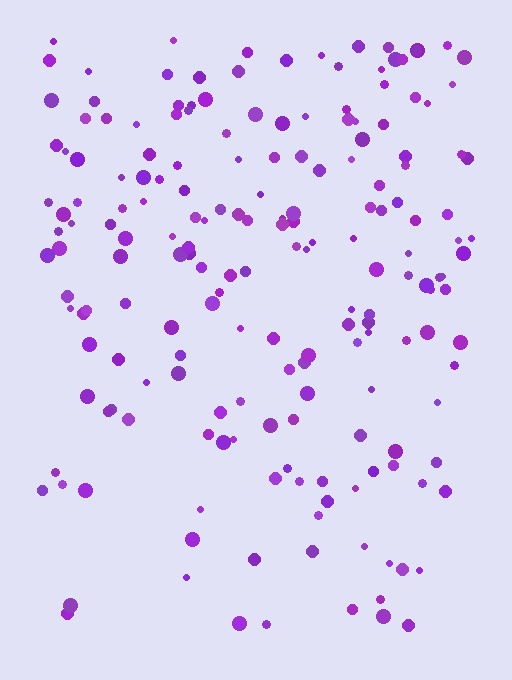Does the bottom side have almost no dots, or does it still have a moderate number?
Still a moderate number, just noticeably fewer than the top.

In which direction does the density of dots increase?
From bottom to top, with the top side densest.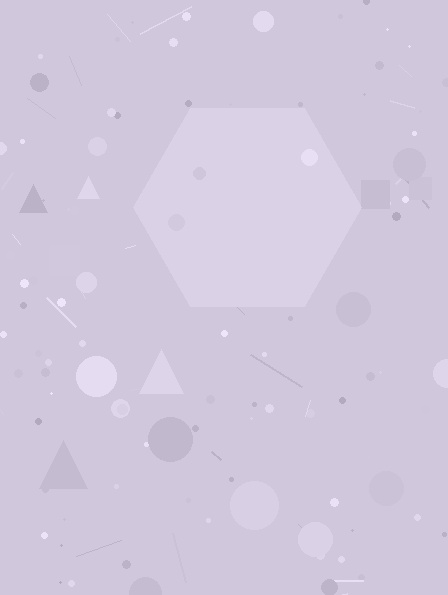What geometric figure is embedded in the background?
A hexagon is embedded in the background.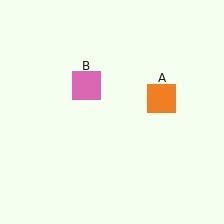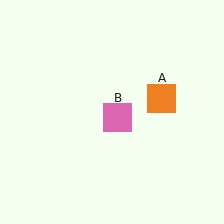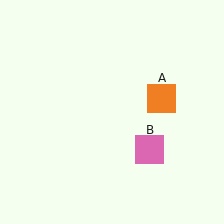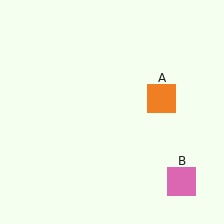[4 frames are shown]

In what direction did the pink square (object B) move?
The pink square (object B) moved down and to the right.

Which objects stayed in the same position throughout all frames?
Orange square (object A) remained stationary.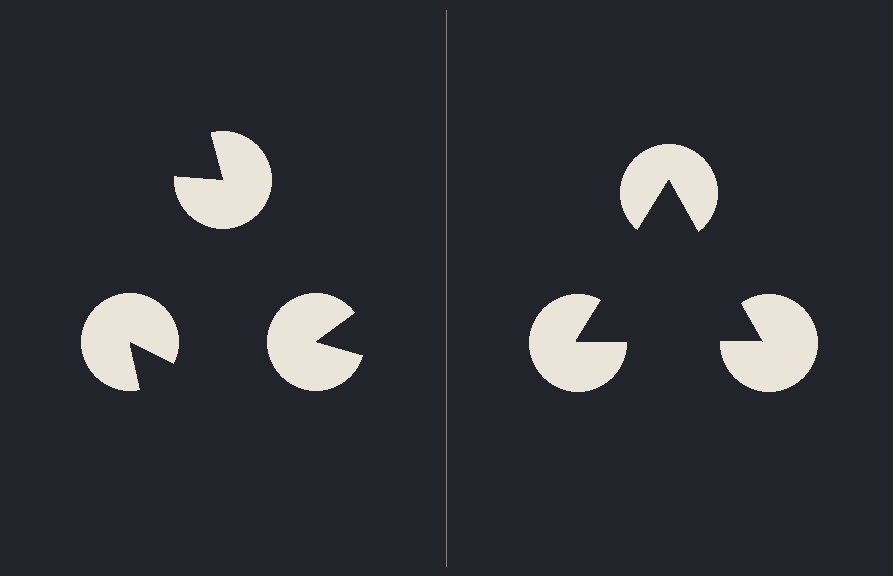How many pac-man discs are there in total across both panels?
6 — 3 on each side.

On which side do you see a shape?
An illusory triangle appears on the right side. On the left side the wedge cuts are rotated, so no coherent shape forms.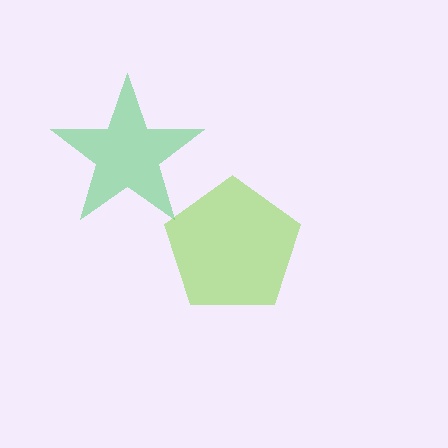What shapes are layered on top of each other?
The layered shapes are: a lime pentagon, a green star.